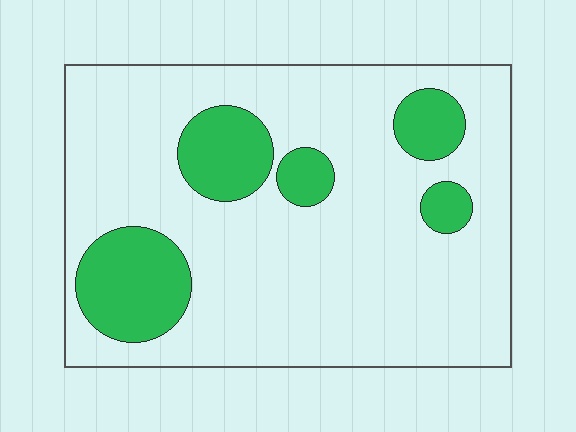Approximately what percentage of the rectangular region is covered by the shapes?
Approximately 20%.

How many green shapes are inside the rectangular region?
5.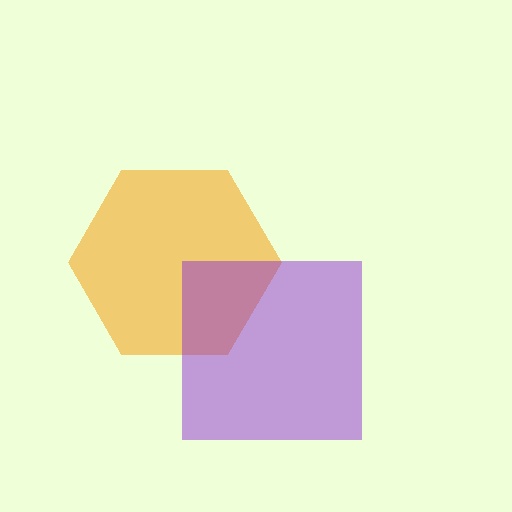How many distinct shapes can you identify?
There are 2 distinct shapes: an orange hexagon, a purple square.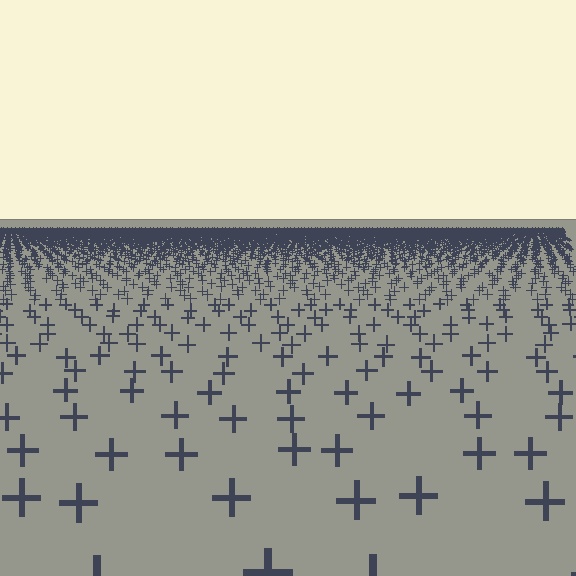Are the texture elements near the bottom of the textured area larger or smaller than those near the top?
Larger. Near the bottom, elements are closer to the viewer and appear at a bigger on-screen size.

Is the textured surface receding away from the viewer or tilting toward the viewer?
The surface is receding away from the viewer. Texture elements get smaller and denser toward the top.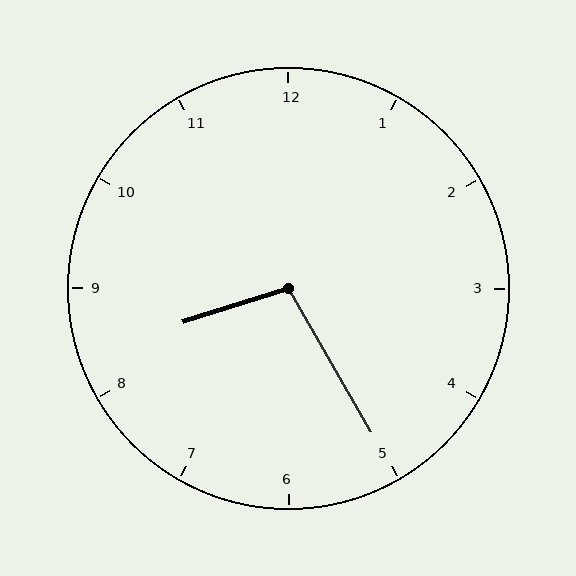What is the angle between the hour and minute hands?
Approximately 102 degrees.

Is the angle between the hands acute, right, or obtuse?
It is obtuse.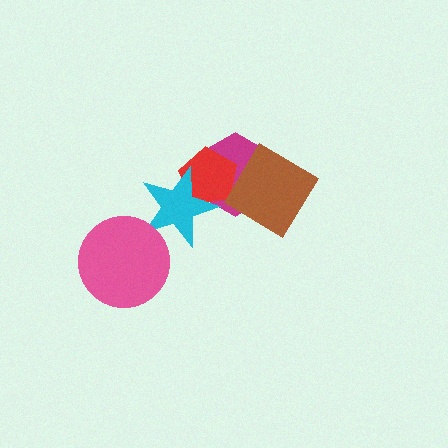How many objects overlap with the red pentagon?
2 objects overlap with the red pentagon.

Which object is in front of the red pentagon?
The cyan star is in front of the red pentagon.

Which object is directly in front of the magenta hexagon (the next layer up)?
The red pentagon is directly in front of the magenta hexagon.